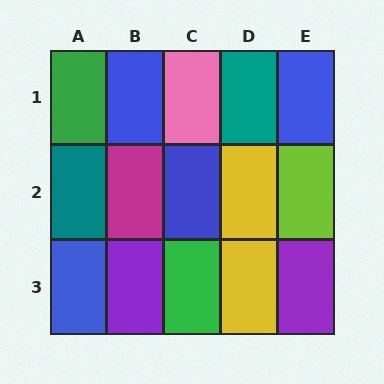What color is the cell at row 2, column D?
Yellow.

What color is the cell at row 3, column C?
Green.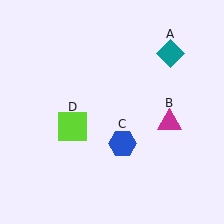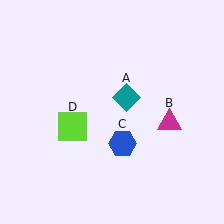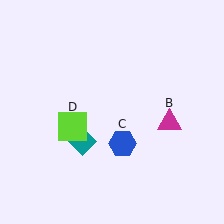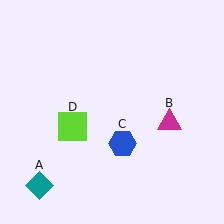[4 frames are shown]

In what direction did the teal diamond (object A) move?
The teal diamond (object A) moved down and to the left.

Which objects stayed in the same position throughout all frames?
Magenta triangle (object B) and blue hexagon (object C) and lime square (object D) remained stationary.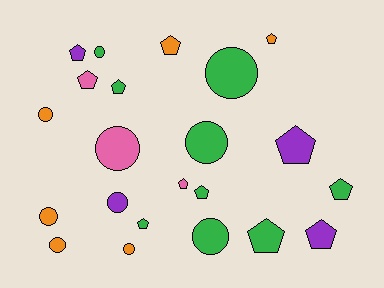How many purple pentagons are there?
There are 3 purple pentagons.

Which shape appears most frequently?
Pentagon, with 12 objects.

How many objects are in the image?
There are 22 objects.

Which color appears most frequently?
Green, with 9 objects.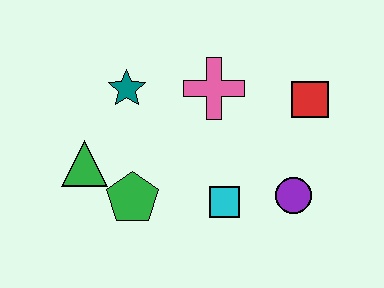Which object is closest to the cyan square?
The purple circle is closest to the cyan square.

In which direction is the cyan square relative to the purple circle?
The cyan square is to the left of the purple circle.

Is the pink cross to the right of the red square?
No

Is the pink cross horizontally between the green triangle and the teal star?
No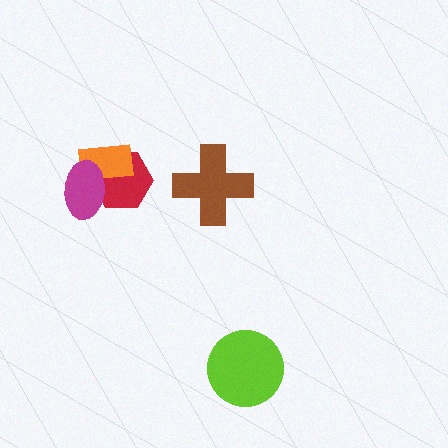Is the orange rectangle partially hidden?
Yes, it is partially covered by another shape.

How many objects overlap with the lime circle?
0 objects overlap with the lime circle.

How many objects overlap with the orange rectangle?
2 objects overlap with the orange rectangle.